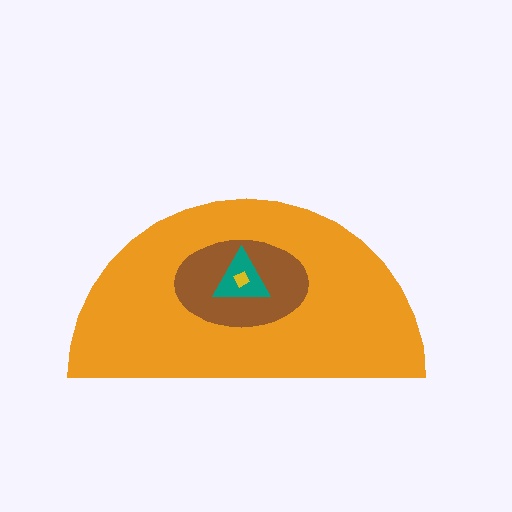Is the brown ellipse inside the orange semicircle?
Yes.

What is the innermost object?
The yellow diamond.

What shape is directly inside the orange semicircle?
The brown ellipse.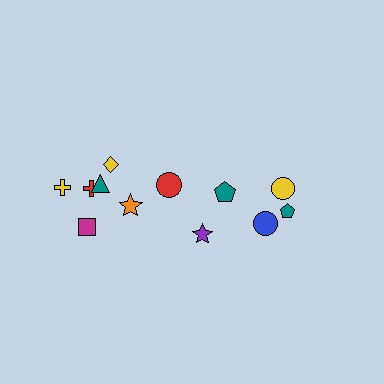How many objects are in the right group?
There are 5 objects.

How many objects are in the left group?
There are 7 objects.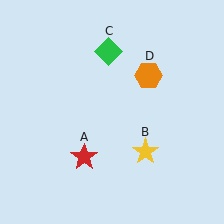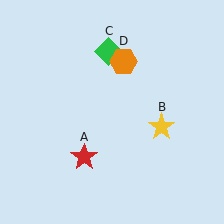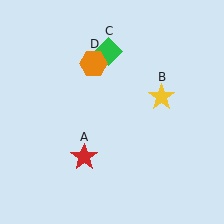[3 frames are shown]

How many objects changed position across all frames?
2 objects changed position: yellow star (object B), orange hexagon (object D).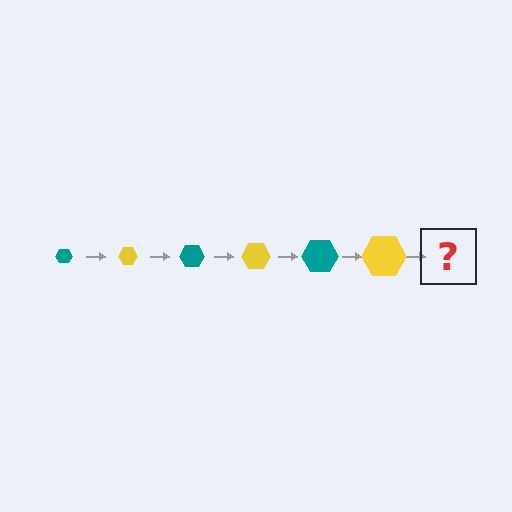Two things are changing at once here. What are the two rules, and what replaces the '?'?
The two rules are that the hexagon grows larger each step and the color cycles through teal and yellow. The '?' should be a teal hexagon, larger than the previous one.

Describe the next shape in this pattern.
It should be a teal hexagon, larger than the previous one.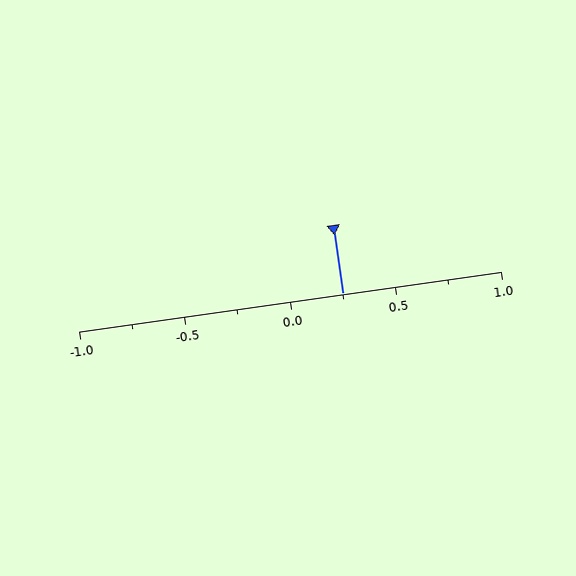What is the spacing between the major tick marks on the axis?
The major ticks are spaced 0.5 apart.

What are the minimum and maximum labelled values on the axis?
The axis runs from -1.0 to 1.0.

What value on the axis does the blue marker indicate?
The marker indicates approximately 0.25.